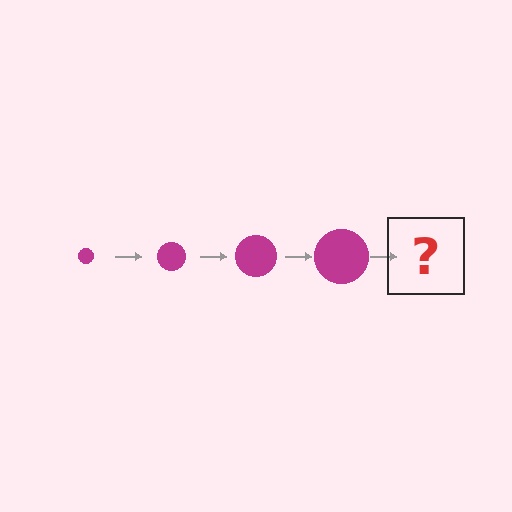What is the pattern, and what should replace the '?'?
The pattern is that the circle gets progressively larger each step. The '?' should be a magenta circle, larger than the previous one.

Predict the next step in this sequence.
The next step is a magenta circle, larger than the previous one.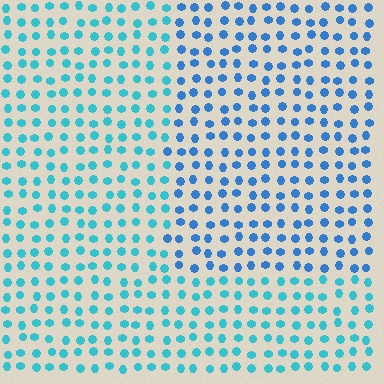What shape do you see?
I see a rectangle.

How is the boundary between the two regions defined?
The boundary is defined purely by a slight shift in hue (about 28 degrees). Spacing, size, and orientation are identical on both sides.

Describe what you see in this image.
The image is filled with small cyan elements in a uniform arrangement. A rectangle-shaped region is visible where the elements are tinted to a slightly different hue, forming a subtle color boundary.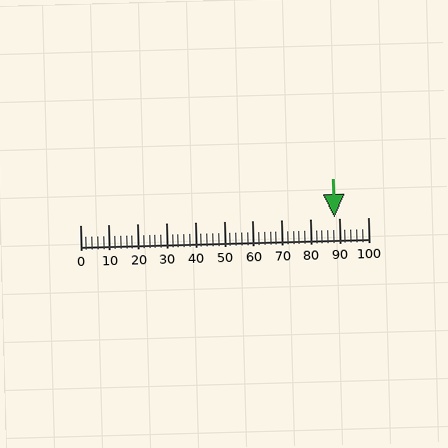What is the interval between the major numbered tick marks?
The major tick marks are spaced 10 units apart.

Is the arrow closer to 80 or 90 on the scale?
The arrow is closer to 90.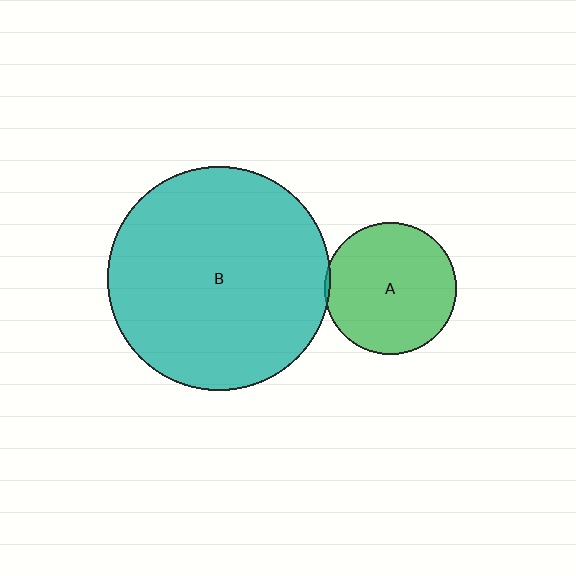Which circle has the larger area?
Circle B (teal).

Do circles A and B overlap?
Yes.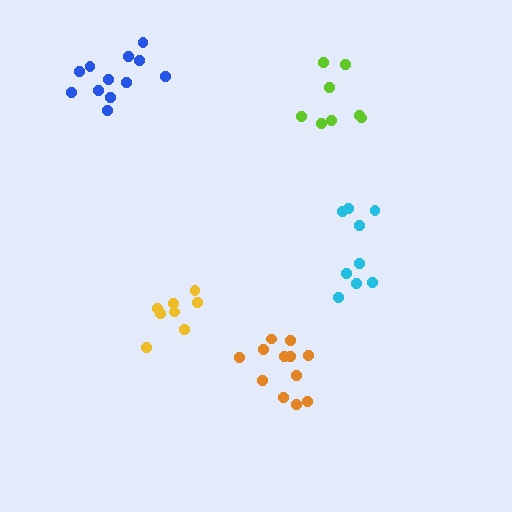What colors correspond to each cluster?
The clusters are colored: orange, lime, blue, cyan, yellow.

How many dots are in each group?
Group 1: 13 dots, Group 2: 8 dots, Group 3: 12 dots, Group 4: 9 dots, Group 5: 8 dots (50 total).